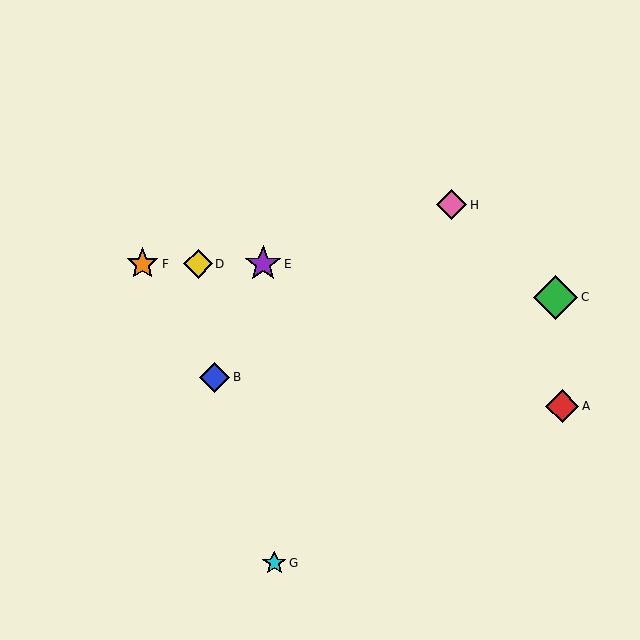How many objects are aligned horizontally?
3 objects (D, E, F) are aligned horizontally.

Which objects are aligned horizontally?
Objects D, E, F are aligned horizontally.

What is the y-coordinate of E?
Object E is at y≈264.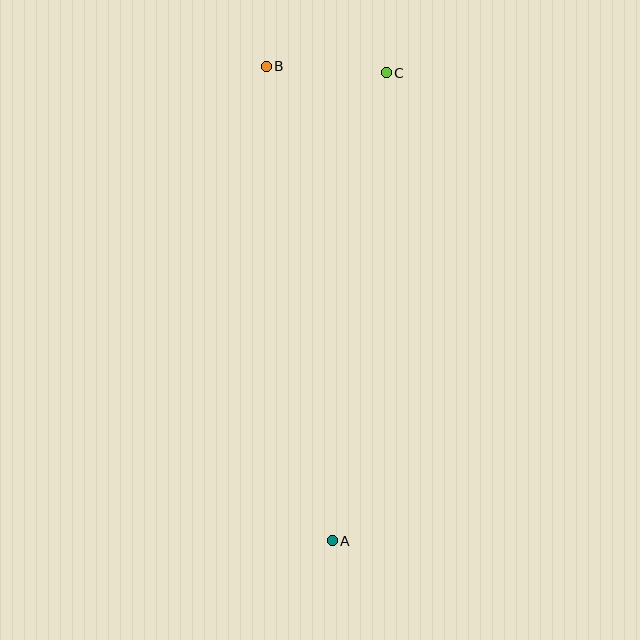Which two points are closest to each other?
Points B and C are closest to each other.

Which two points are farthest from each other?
Points A and B are farthest from each other.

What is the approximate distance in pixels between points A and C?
The distance between A and C is approximately 471 pixels.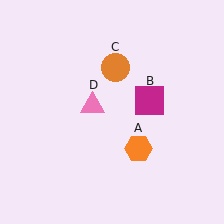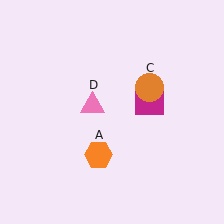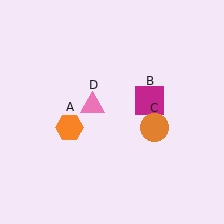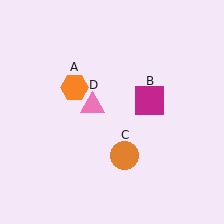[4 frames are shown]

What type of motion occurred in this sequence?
The orange hexagon (object A), orange circle (object C) rotated clockwise around the center of the scene.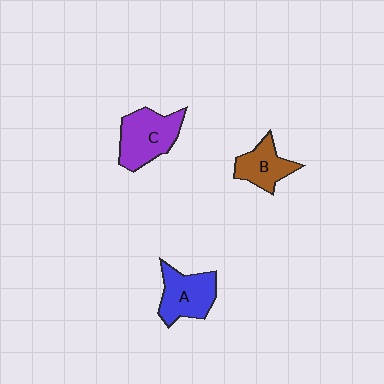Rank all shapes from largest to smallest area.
From largest to smallest: C (purple), A (blue), B (brown).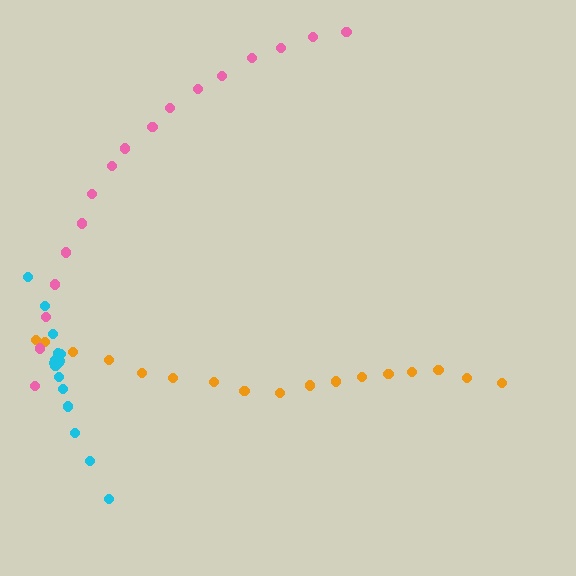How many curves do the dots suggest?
There are 3 distinct paths.